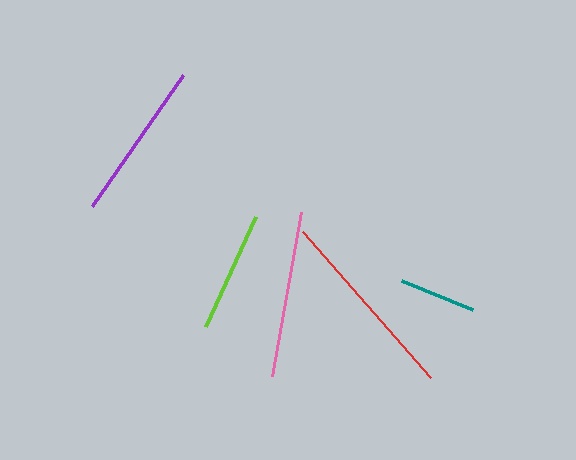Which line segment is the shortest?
The teal line is the shortest at approximately 77 pixels.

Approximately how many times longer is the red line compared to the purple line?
The red line is approximately 1.2 times the length of the purple line.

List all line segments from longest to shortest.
From longest to shortest: red, pink, purple, lime, teal.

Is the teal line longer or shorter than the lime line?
The lime line is longer than the teal line.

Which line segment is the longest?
The red line is the longest at approximately 195 pixels.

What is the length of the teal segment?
The teal segment is approximately 77 pixels long.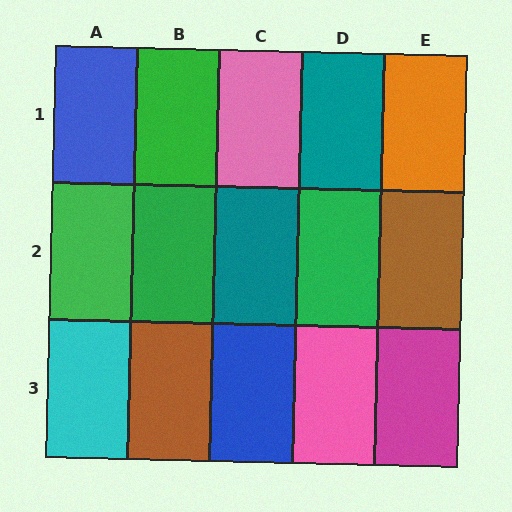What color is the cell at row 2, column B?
Green.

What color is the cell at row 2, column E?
Brown.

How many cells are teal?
2 cells are teal.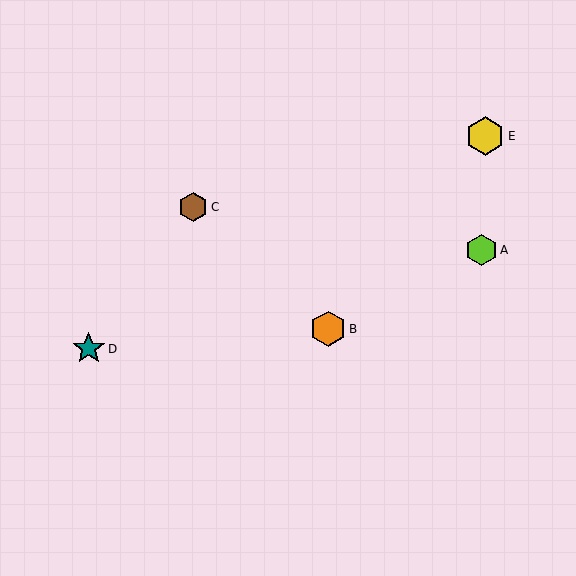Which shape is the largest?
The yellow hexagon (labeled E) is the largest.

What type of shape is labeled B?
Shape B is an orange hexagon.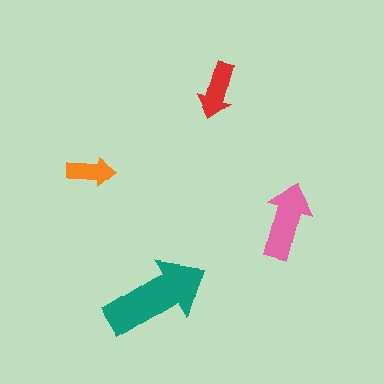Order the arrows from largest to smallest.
the teal one, the pink one, the red one, the orange one.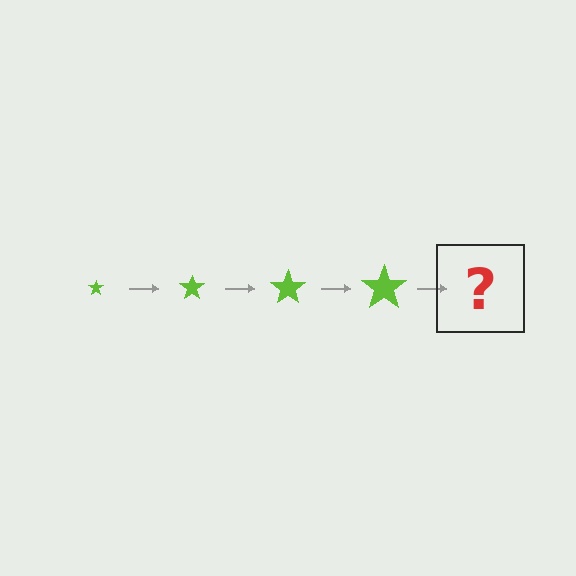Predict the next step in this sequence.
The next step is a lime star, larger than the previous one.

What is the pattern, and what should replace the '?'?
The pattern is that the star gets progressively larger each step. The '?' should be a lime star, larger than the previous one.